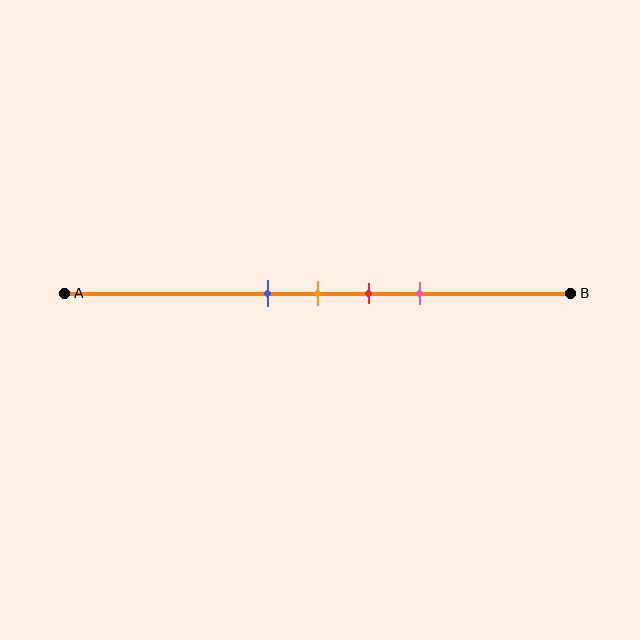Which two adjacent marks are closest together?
The blue and orange marks are the closest adjacent pair.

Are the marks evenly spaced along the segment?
Yes, the marks are approximately evenly spaced.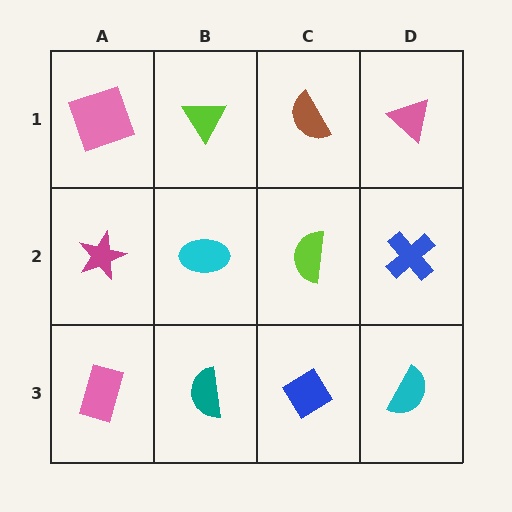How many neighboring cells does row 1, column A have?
2.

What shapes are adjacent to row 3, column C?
A lime semicircle (row 2, column C), a teal semicircle (row 3, column B), a cyan semicircle (row 3, column D).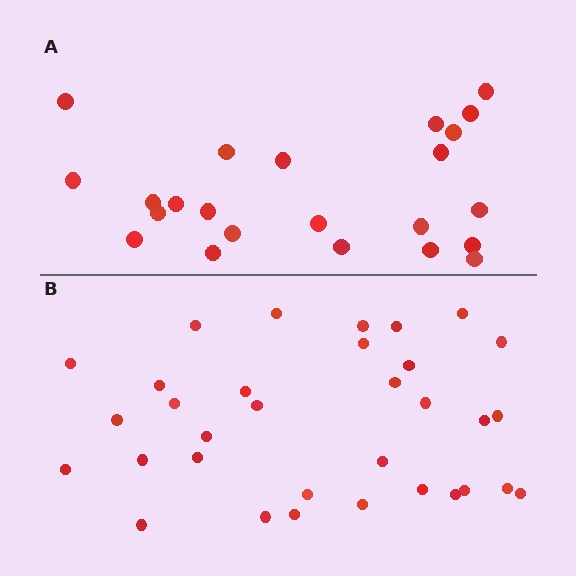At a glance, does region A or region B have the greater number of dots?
Region B (the bottom region) has more dots.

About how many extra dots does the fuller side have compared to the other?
Region B has roughly 10 or so more dots than region A.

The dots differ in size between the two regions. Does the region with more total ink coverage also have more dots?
No. Region A has more total ink coverage because its dots are larger, but region B actually contains more individual dots. Total area can be misleading — the number of items is what matters here.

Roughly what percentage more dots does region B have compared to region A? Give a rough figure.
About 45% more.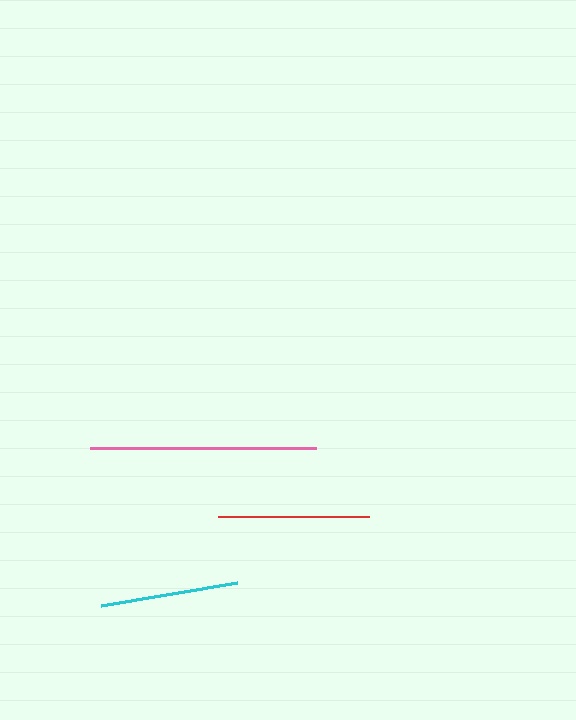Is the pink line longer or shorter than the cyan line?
The pink line is longer than the cyan line.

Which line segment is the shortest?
The cyan line is the shortest at approximately 137 pixels.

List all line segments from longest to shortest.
From longest to shortest: pink, red, cyan.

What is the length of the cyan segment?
The cyan segment is approximately 137 pixels long.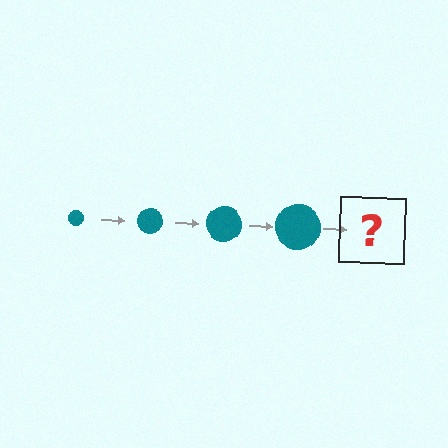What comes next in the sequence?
The next element should be a teal circle, larger than the previous one.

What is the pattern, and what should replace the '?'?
The pattern is that the circle gets progressively larger each step. The '?' should be a teal circle, larger than the previous one.